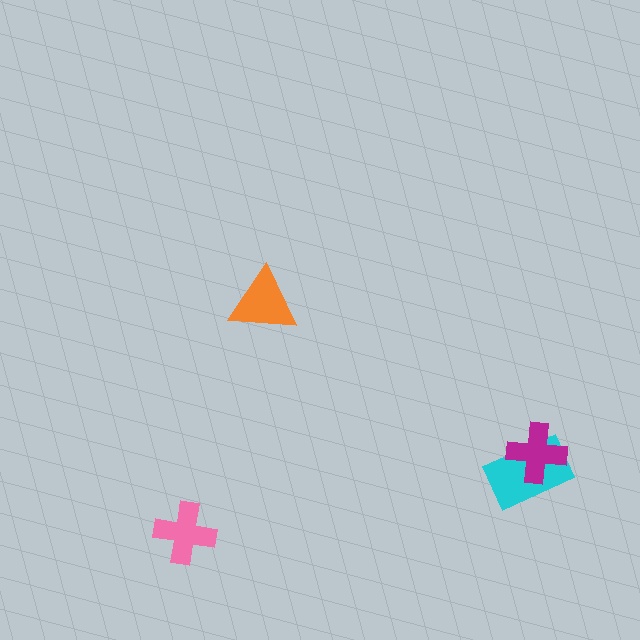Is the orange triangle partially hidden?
No, no other shape covers it.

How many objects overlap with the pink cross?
0 objects overlap with the pink cross.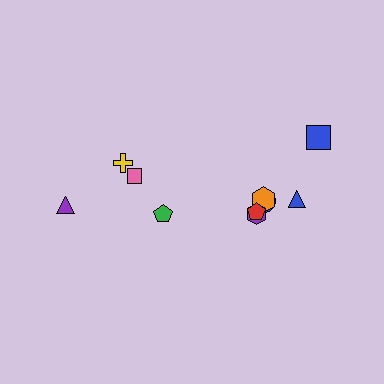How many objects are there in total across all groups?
There are 10 objects.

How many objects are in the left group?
There are 4 objects.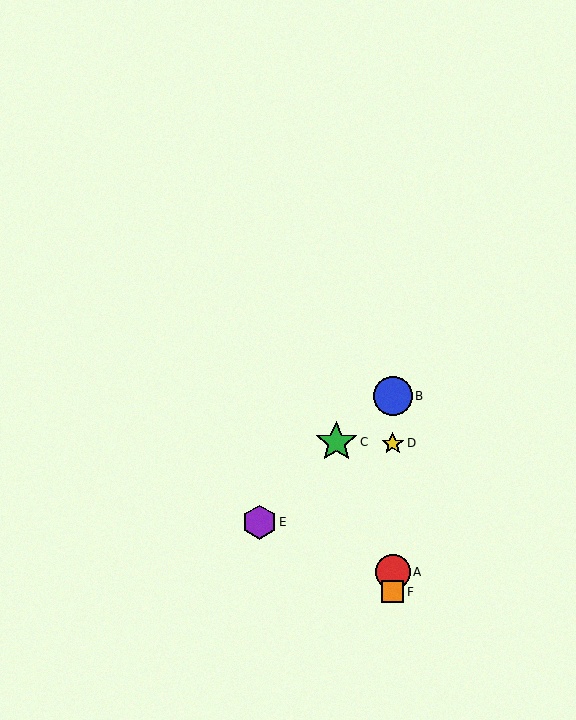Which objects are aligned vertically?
Objects A, B, D, F are aligned vertically.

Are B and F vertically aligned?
Yes, both are at x≈393.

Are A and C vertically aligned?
No, A is at x≈393 and C is at x≈336.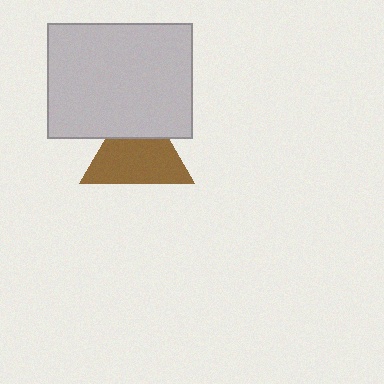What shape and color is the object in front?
The object in front is a light gray rectangle.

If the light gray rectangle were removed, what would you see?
You would see the complete brown triangle.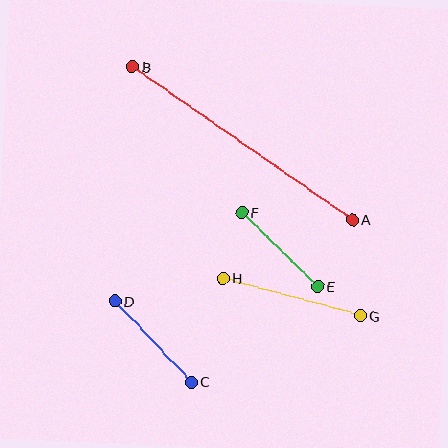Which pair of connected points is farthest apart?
Points A and B are farthest apart.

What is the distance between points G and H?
The distance is approximately 143 pixels.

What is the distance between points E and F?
The distance is approximately 106 pixels.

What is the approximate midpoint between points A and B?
The midpoint is at approximately (242, 143) pixels.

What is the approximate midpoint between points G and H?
The midpoint is at approximately (292, 297) pixels.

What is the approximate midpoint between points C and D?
The midpoint is at approximately (153, 342) pixels.